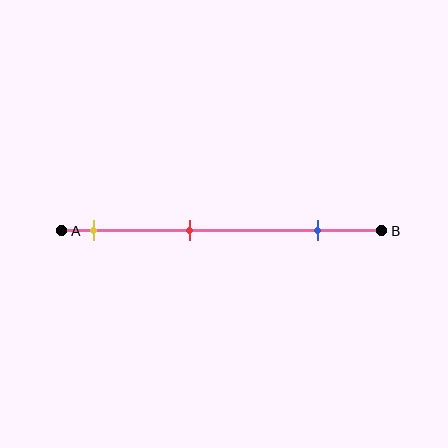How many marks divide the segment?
There are 3 marks dividing the segment.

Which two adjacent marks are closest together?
The yellow and red marks are the closest adjacent pair.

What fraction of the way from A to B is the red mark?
The red mark is approximately 40% (0.4) of the way from A to B.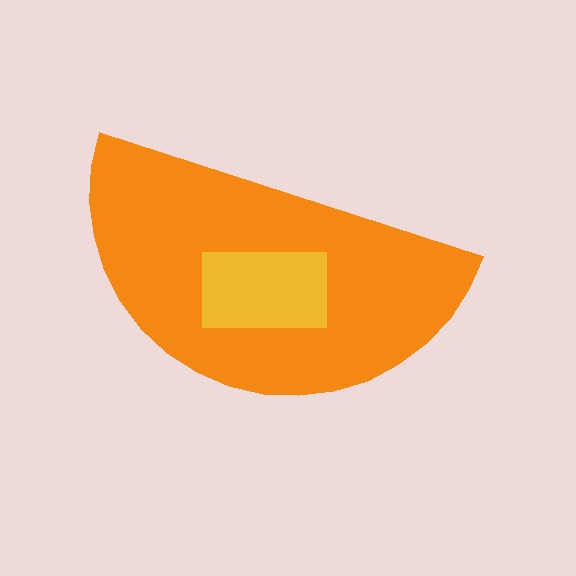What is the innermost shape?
The yellow rectangle.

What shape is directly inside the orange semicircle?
The yellow rectangle.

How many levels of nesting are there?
2.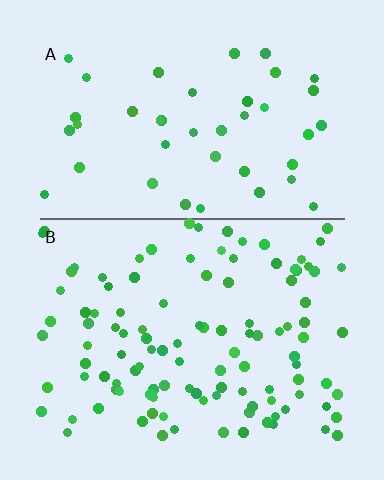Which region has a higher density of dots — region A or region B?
B (the bottom).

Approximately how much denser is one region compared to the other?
Approximately 2.6× — region B over region A.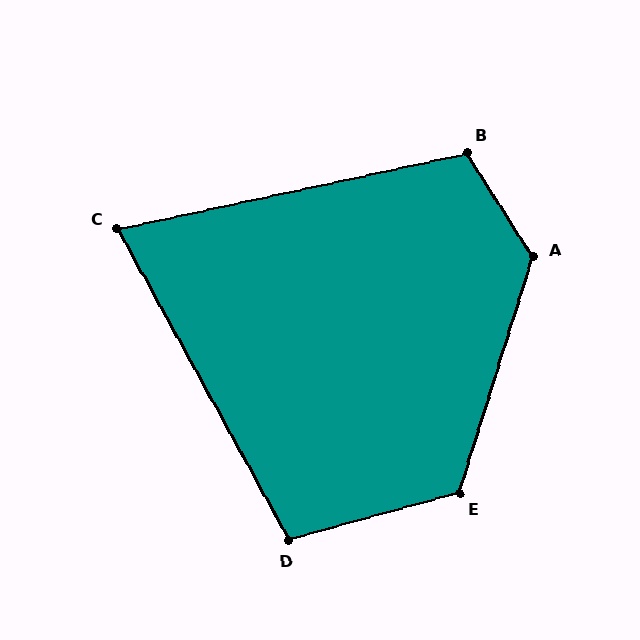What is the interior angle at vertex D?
Approximately 103 degrees (obtuse).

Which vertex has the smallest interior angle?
C, at approximately 73 degrees.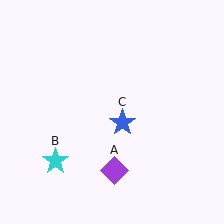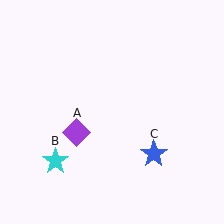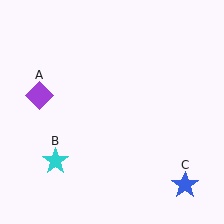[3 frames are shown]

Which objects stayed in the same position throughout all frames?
Cyan star (object B) remained stationary.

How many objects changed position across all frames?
2 objects changed position: purple diamond (object A), blue star (object C).